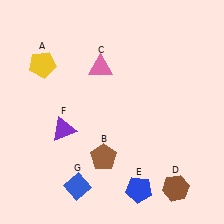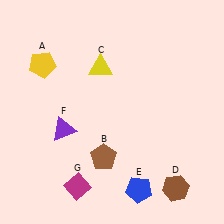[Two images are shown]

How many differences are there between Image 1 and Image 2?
There are 2 differences between the two images.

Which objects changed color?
C changed from pink to yellow. G changed from blue to magenta.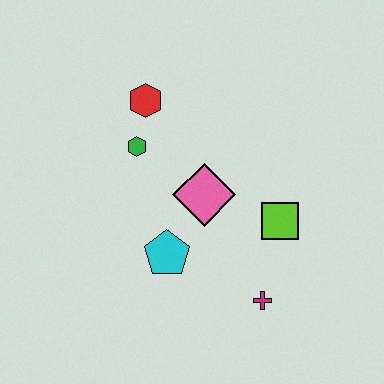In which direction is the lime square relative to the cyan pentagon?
The lime square is to the right of the cyan pentagon.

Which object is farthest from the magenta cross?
The red hexagon is farthest from the magenta cross.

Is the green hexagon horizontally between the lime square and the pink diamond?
No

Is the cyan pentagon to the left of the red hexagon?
No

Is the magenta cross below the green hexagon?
Yes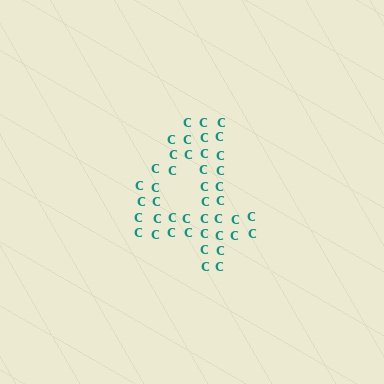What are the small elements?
The small elements are letter C's.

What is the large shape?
The large shape is the digit 4.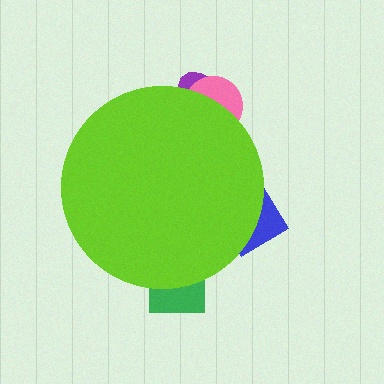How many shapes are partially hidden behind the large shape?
4 shapes are partially hidden.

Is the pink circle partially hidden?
Yes, the pink circle is partially hidden behind the lime circle.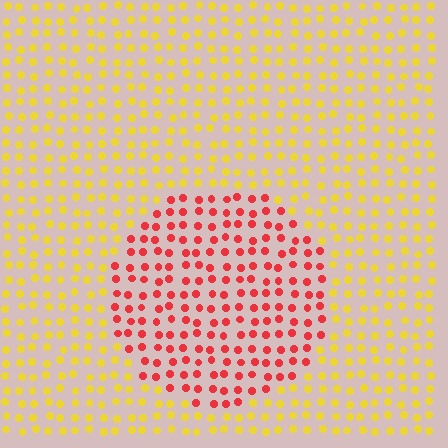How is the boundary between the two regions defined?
The boundary is defined purely by a slight shift in hue (about 57 degrees). Spacing, size, and orientation are identical on both sides.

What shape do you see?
I see a circle.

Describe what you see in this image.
The image is filled with small yellow elements in a uniform arrangement. A circle-shaped region is visible where the elements are tinted to a slightly different hue, forming a subtle color boundary.